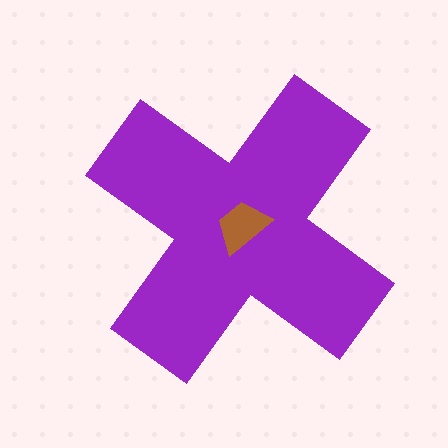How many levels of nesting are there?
2.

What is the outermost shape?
The purple cross.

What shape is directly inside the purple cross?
The brown trapezoid.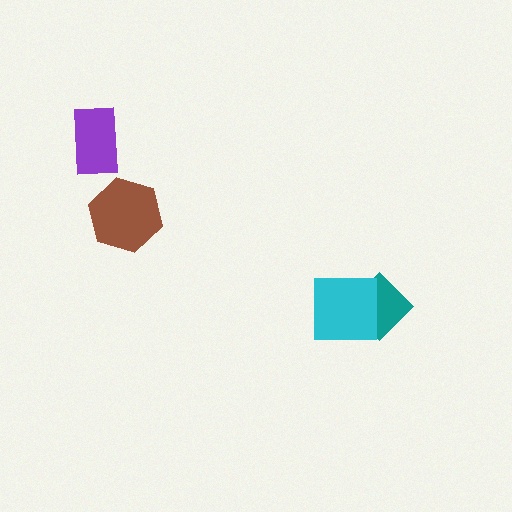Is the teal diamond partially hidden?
Yes, it is partially covered by another shape.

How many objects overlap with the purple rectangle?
0 objects overlap with the purple rectangle.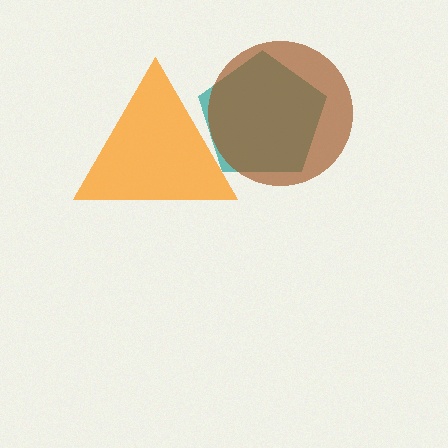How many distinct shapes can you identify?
There are 3 distinct shapes: a teal pentagon, an orange triangle, a brown circle.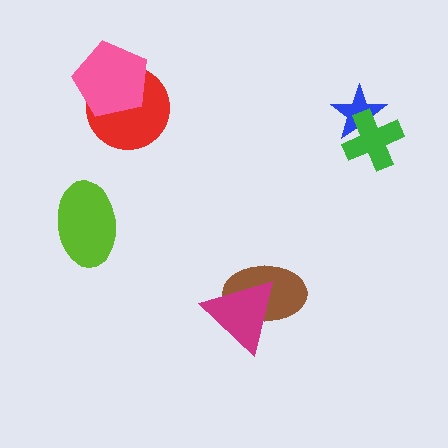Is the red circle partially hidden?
Yes, it is partially covered by another shape.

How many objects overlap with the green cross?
1 object overlaps with the green cross.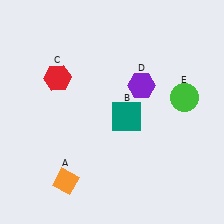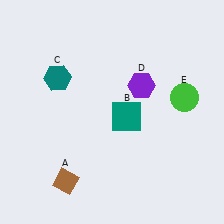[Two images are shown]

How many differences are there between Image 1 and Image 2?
There are 2 differences between the two images.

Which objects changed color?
A changed from orange to brown. C changed from red to teal.